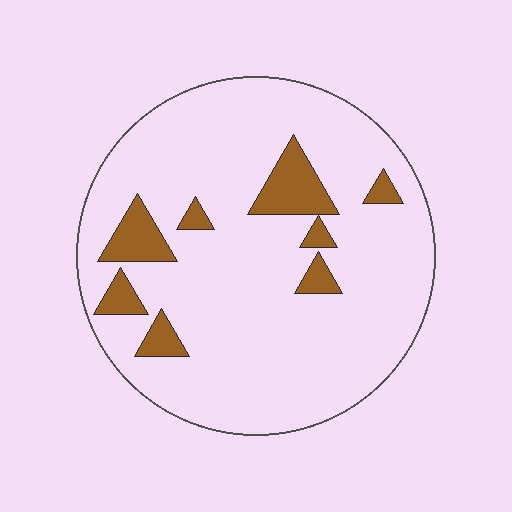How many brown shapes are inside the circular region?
8.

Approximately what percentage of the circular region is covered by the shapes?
Approximately 10%.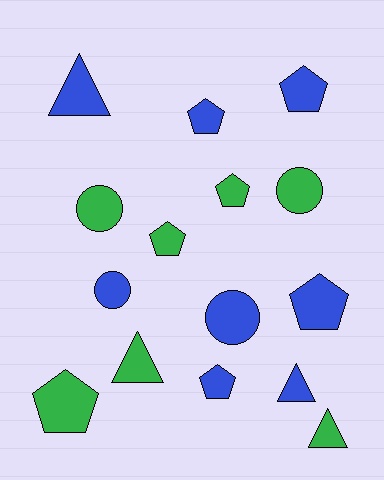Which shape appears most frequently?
Pentagon, with 7 objects.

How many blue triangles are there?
There are 2 blue triangles.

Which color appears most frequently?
Blue, with 8 objects.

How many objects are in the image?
There are 15 objects.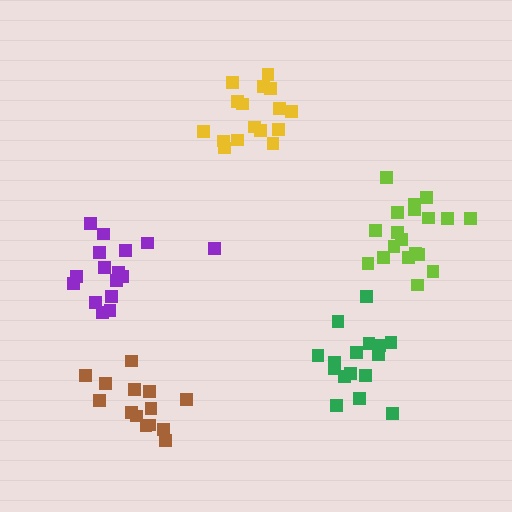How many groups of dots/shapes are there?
There are 5 groups.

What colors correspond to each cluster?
The clusters are colored: green, purple, yellow, lime, brown.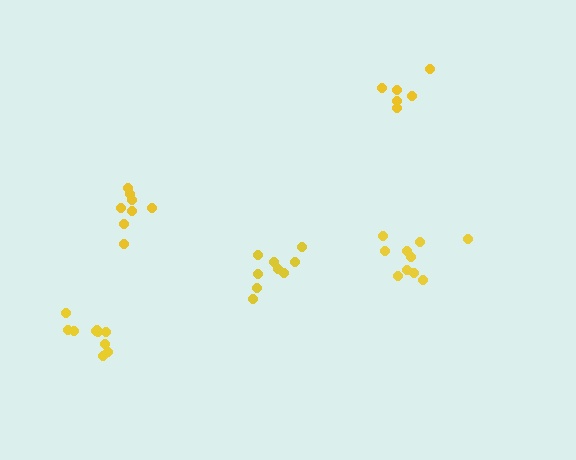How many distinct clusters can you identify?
There are 5 distinct clusters.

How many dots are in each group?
Group 1: 10 dots, Group 2: 10 dots, Group 3: 6 dots, Group 4: 8 dots, Group 5: 9 dots (43 total).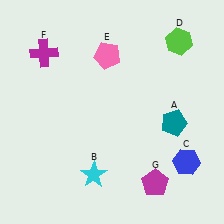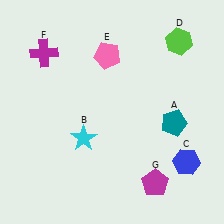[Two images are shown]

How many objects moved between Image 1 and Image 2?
1 object moved between the two images.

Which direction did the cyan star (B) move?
The cyan star (B) moved up.